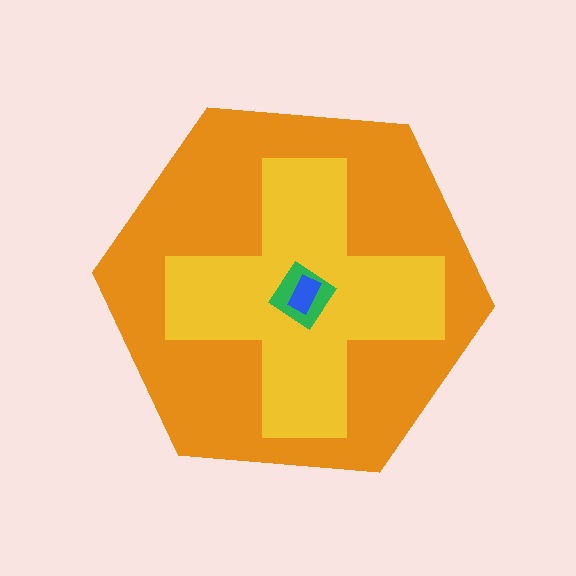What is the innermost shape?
The blue rectangle.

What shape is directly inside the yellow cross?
The green diamond.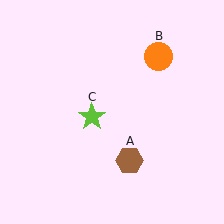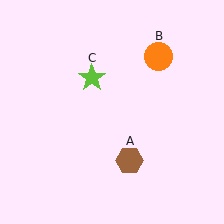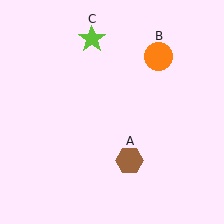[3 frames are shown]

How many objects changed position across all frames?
1 object changed position: lime star (object C).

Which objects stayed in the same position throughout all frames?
Brown hexagon (object A) and orange circle (object B) remained stationary.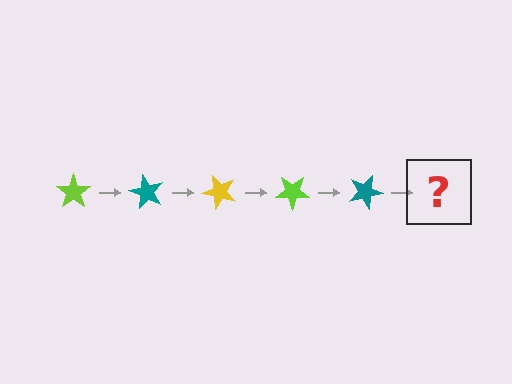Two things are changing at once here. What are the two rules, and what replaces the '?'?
The two rules are that it rotates 60 degrees each step and the color cycles through lime, teal, and yellow. The '?' should be a yellow star, rotated 300 degrees from the start.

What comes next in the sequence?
The next element should be a yellow star, rotated 300 degrees from the start.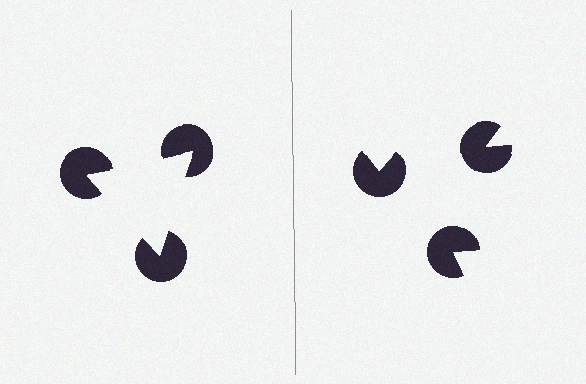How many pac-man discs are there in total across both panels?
6 — 3 on each side.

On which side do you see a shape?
An illusory triangle appears on the left side. On the right side the wedge cuts are rotated, so no coherent shape forms.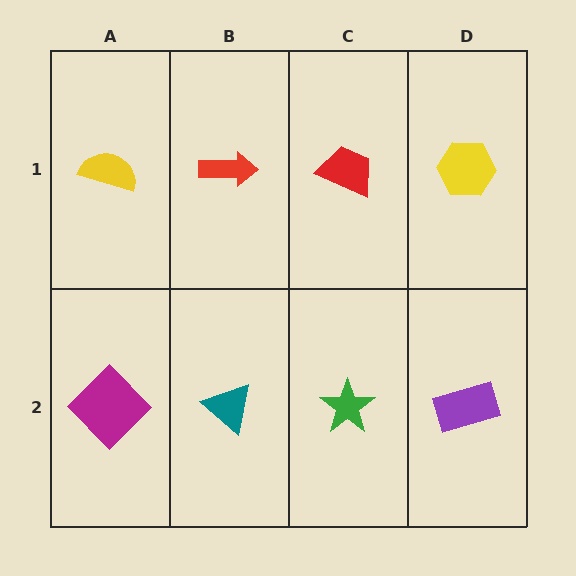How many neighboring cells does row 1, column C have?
3.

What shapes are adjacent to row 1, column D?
A purple rectangle (row 2, column D), a red trapezoid (row 1, column C).